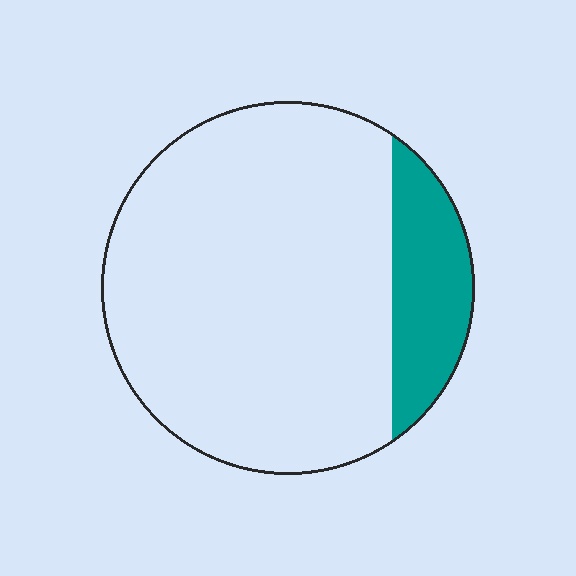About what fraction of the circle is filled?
About one sixth (1/6).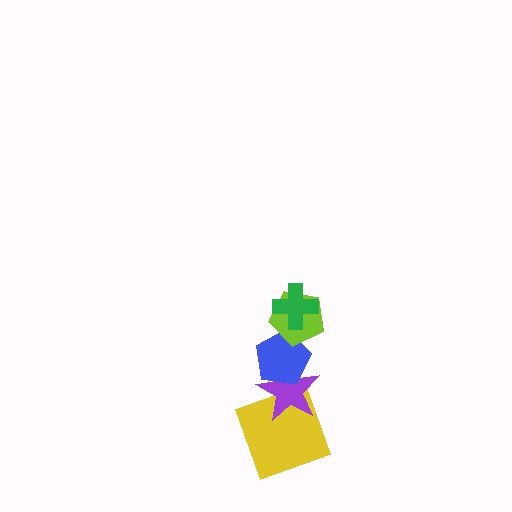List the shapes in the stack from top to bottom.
From top to bottom: the green cross, the lime pentagon, the blue pentagon, the purple star, the yellow square.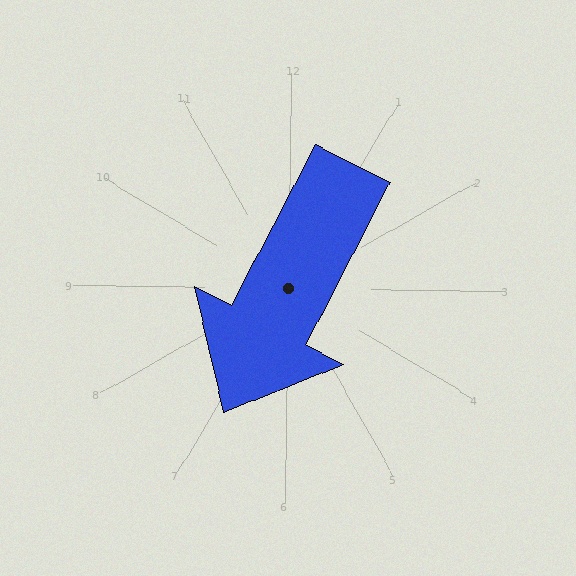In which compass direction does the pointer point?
Southwest.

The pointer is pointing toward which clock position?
Roughly 7 o'clock.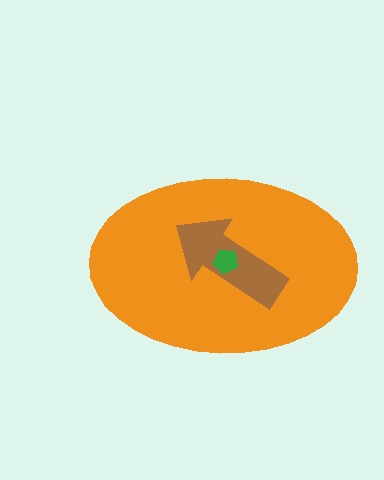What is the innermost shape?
The green pentagon.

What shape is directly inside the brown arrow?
The green pentagon.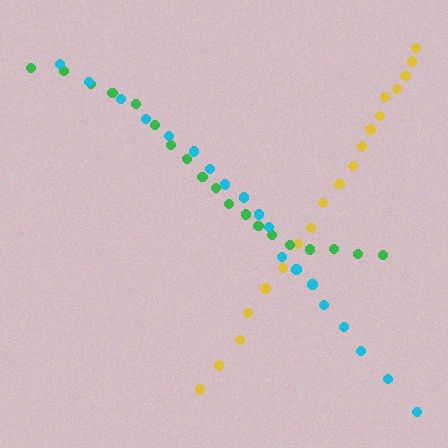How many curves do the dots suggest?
There are 3 distinct paths.